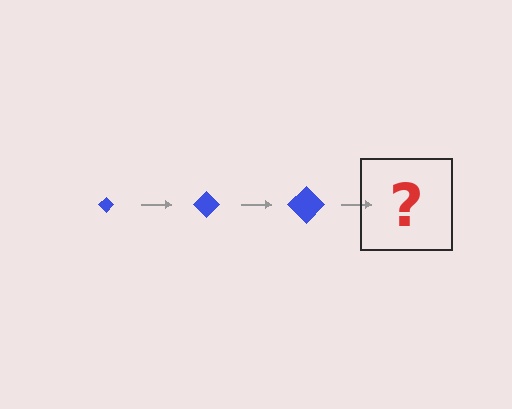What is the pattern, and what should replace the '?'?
The pattern is that the diamond gets progressively larger each step. The '?' should be a blue diamond, larger than the previous one.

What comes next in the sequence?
The next element should be a blue diamond, larger than the previous one.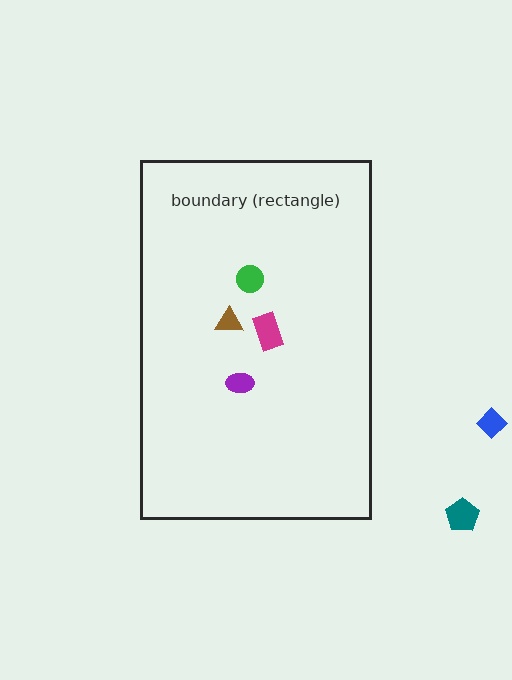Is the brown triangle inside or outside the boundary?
Inside.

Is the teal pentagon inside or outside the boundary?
Outside.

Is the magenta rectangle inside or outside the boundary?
Inside.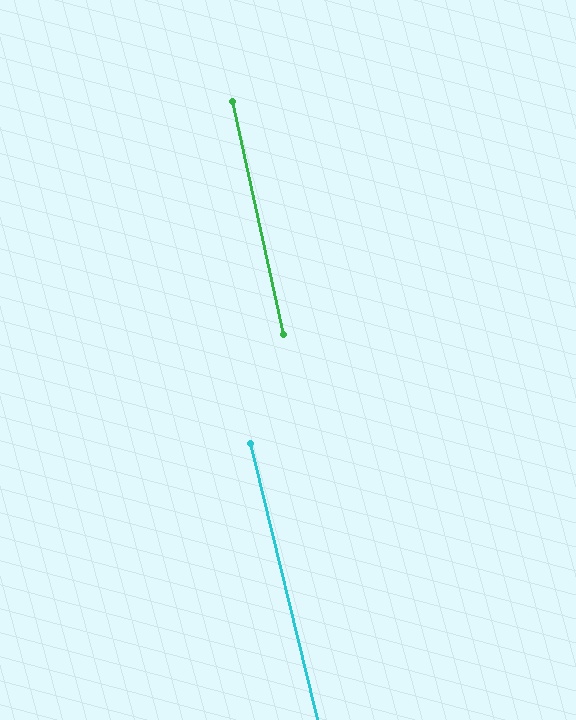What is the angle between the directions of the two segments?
Approximately 1 degree.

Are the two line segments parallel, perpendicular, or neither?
Parallel — their directions differ by only 1.4°.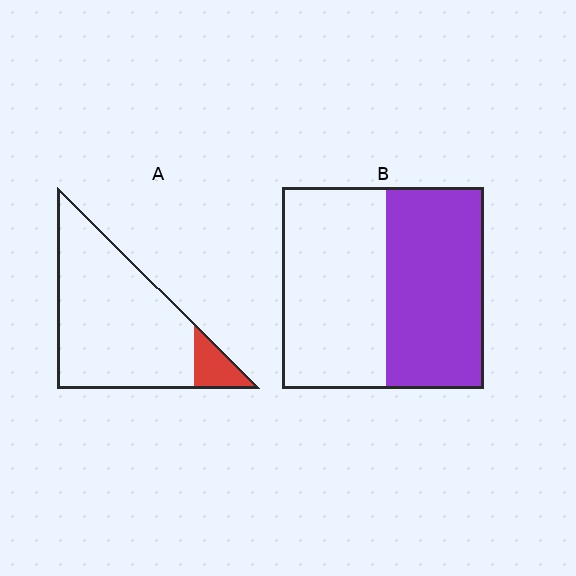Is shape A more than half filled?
No.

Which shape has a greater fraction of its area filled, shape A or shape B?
Shape B.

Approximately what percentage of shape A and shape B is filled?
A is approximately 10% and B is approximately 50%.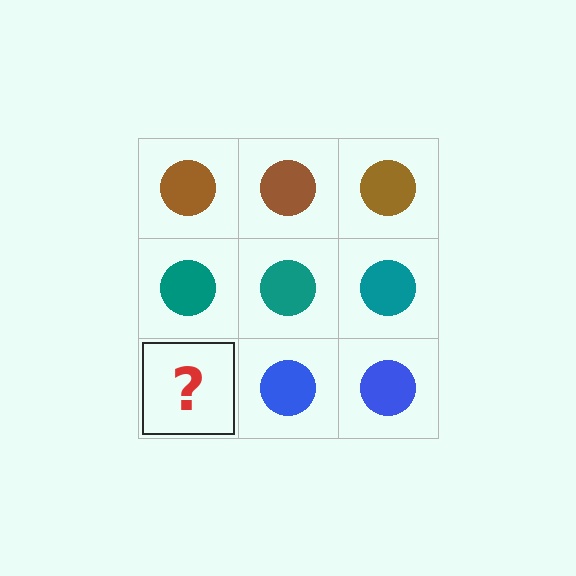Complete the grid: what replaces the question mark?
The question mark should be replaced with a blue circle.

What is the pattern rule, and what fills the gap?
The rule is that each row has a consistent color. The gap should be filled with a blue circle.